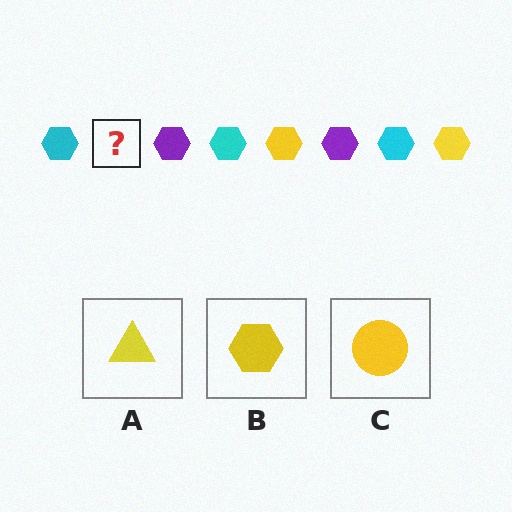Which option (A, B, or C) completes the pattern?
B.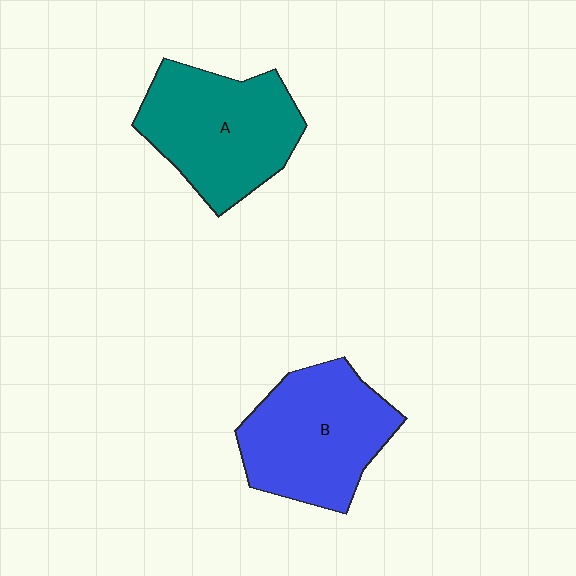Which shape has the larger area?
Shape A (teal).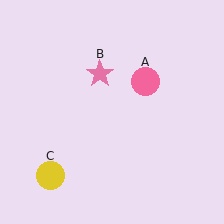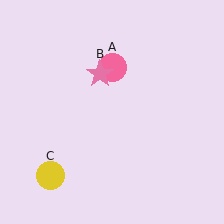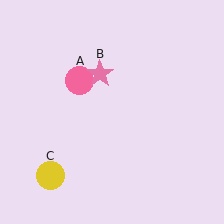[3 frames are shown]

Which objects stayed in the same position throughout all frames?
Pink star (object B) and yellow circle (object C) remained stationary.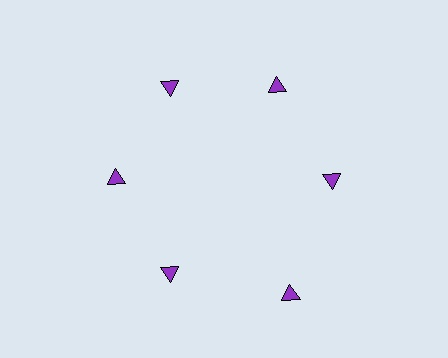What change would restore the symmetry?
The symmetry would be restored by moving it inward, back onto the ring so that all 6 triangles sit at equal angles and equal distance from the center.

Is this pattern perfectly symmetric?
No. The 6 purple triangles are arranged in a ring, but one element near the 5 o'clock position is pushed outward from the center, breaking the 6-fold rotational symmetry.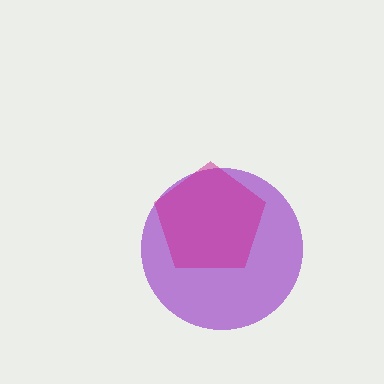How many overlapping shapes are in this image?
There are 2 overlapping shapes in the image.